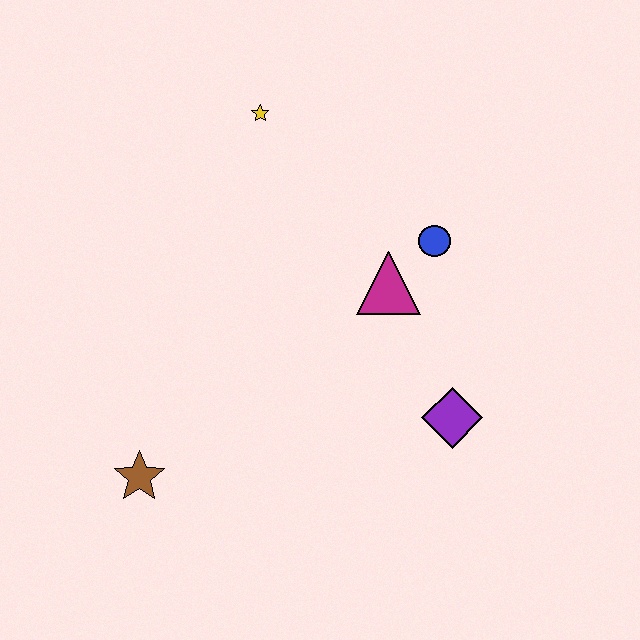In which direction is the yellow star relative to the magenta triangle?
The yellow star is above the magenta triangle.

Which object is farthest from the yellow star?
The brown star is farthest from the yellow star.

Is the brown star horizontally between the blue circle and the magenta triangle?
No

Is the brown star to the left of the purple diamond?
Yes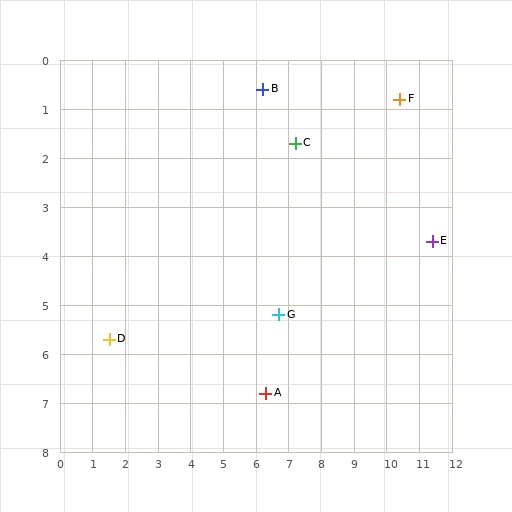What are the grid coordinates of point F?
Point F is at approximately (10.4, 0.8).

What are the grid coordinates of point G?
Point G is at approximately (6.7, 5.2).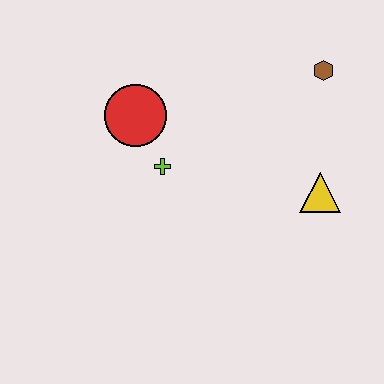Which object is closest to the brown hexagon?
The yellow triangle is closest to the brown hexagon.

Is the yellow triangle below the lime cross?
Yes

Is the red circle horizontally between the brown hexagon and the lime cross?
No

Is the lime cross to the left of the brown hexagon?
Yes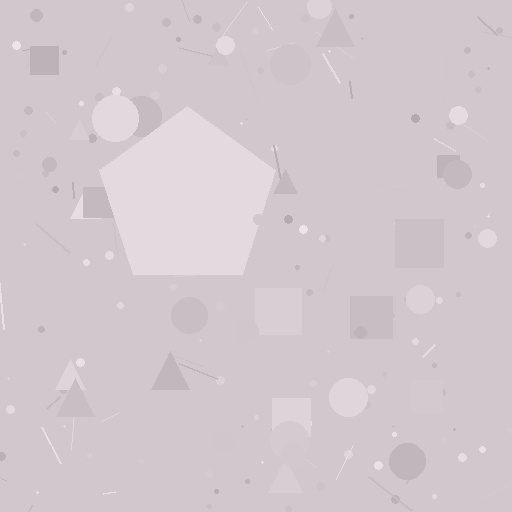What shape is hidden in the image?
A pentagon is hidden in the image.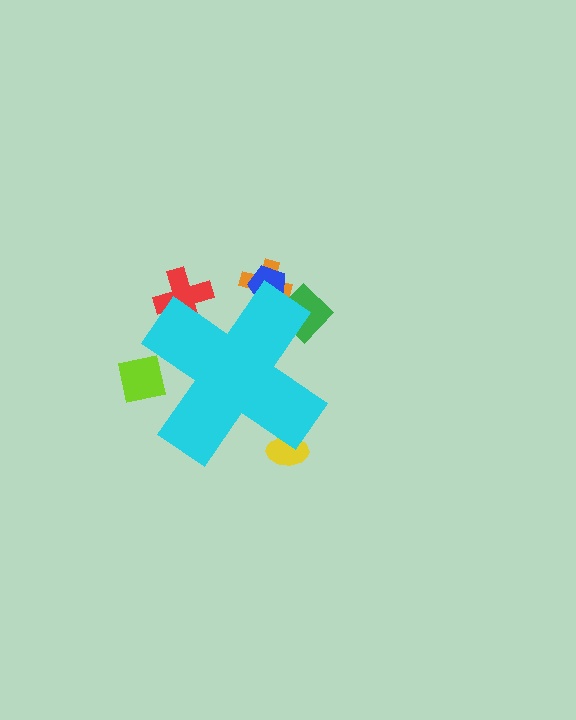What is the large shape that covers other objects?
A cyan cross.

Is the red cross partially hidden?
Yes, the red cross is partially hidden behind the cyan cross.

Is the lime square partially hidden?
Yes, the lime square is partially hidden behind the cyan cross.